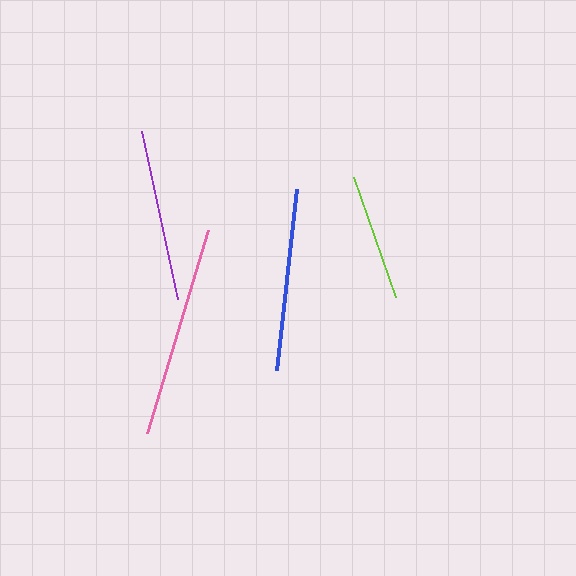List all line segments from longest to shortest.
From longest to shortest: pink, blue, purple, lime.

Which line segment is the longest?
The pink line is the longest at approximately 211 pixels.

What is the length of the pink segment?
The pink segment is approximately 211 pixels long.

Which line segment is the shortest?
The lime line is the shortest at approximately 127 pixels.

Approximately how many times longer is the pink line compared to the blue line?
The pink line is approximately 1.2 times the length of the blue line.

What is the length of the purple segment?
The purple segment is approximately 172 pixels long.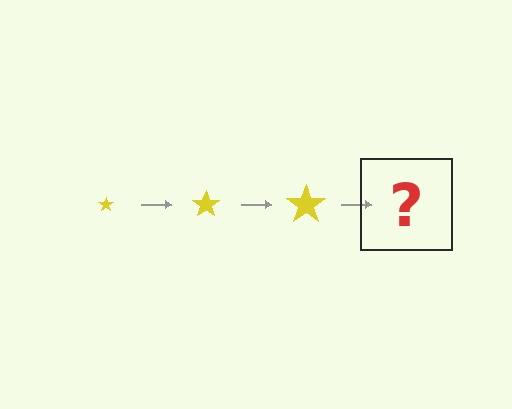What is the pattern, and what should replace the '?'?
The pattern is that the star gets progressively larger each step. The '?' should be a yellow star, larger than the previous one.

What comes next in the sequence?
The next element should be a yellow star, larger than the previous one.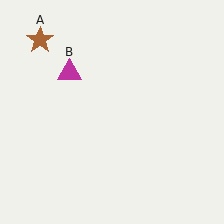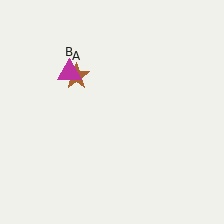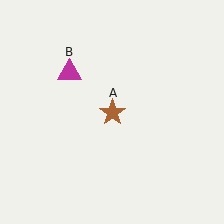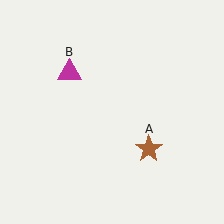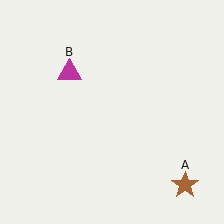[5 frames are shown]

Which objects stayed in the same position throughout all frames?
Magenta triangle (object B) remained stationary.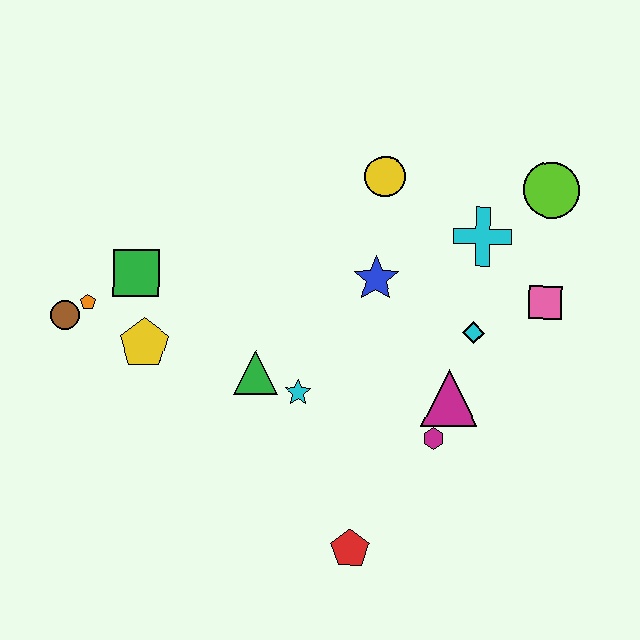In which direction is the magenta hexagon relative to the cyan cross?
The magenta hexagon is below the cyan cross.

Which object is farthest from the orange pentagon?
The lime circle is farthest from the orange pentagon.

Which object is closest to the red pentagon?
The magenta hexagon is closest to the red pentagon.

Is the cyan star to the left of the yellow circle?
Yes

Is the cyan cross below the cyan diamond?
No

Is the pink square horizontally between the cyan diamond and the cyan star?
No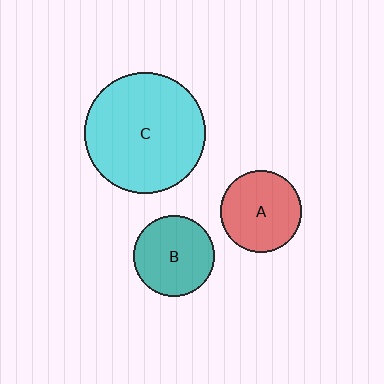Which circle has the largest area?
Circle C (cyan).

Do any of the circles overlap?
No, none of the circles overlap.